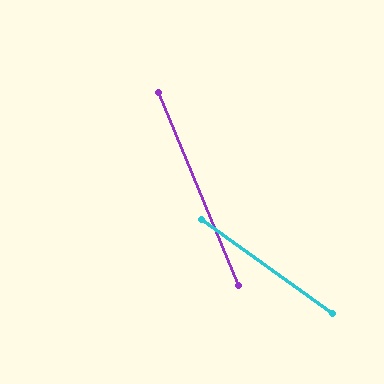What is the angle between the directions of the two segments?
Approximately 32 degrees.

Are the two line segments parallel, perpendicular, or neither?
Neither parallel nor perpendicular — they differ by about 32°.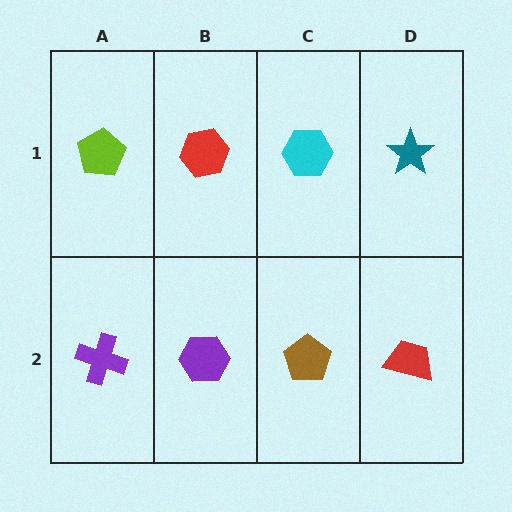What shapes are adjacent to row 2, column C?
A cyan hexagon (row 1, column C), a purple hexagon (row 2, column B), a red trapezoid (row 2, column D).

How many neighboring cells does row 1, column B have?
3.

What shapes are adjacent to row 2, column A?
A lime pentagon (row 1, column A), a purple hexagon (row 2, column B).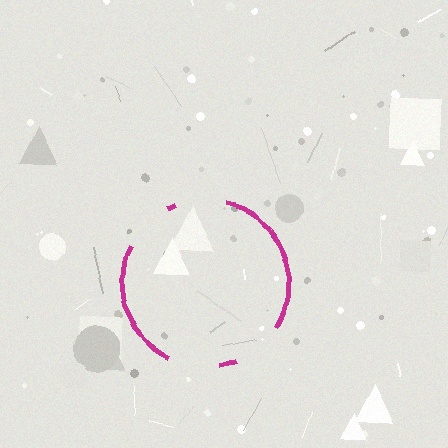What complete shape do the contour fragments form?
The contour fragments form a circle.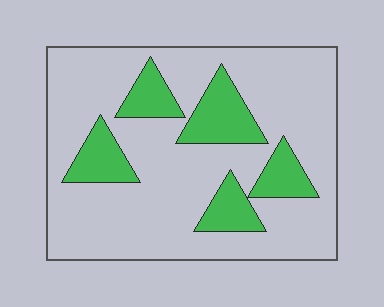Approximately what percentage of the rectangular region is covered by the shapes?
Approximately 20%.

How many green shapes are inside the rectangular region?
5.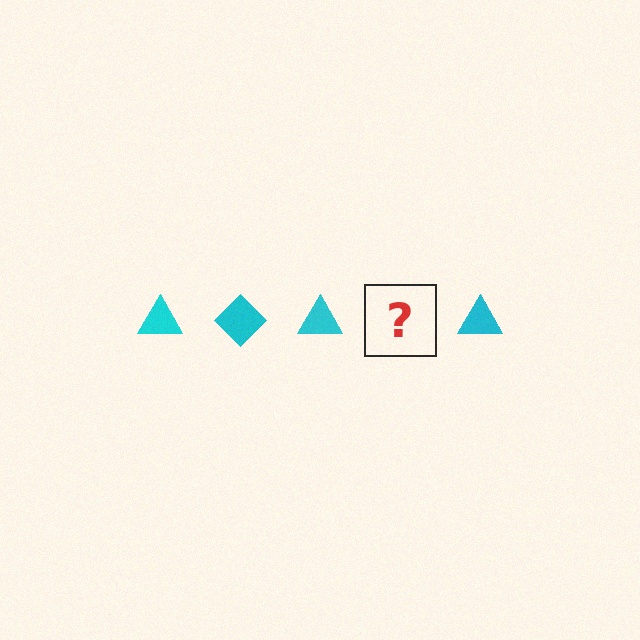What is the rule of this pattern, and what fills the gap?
The rule is that the pattern cycles through triangle, diamond shapes in cyan. The gap should be filled with a cyan diamond.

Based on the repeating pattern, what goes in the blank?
The blank should be a cyan diamond.